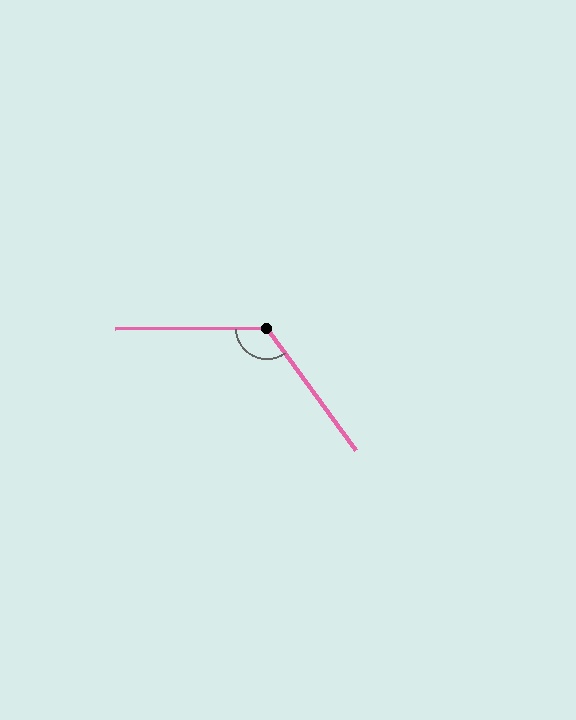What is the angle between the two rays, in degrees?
Approximately 125 degrees.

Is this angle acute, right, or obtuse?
It is obtuse.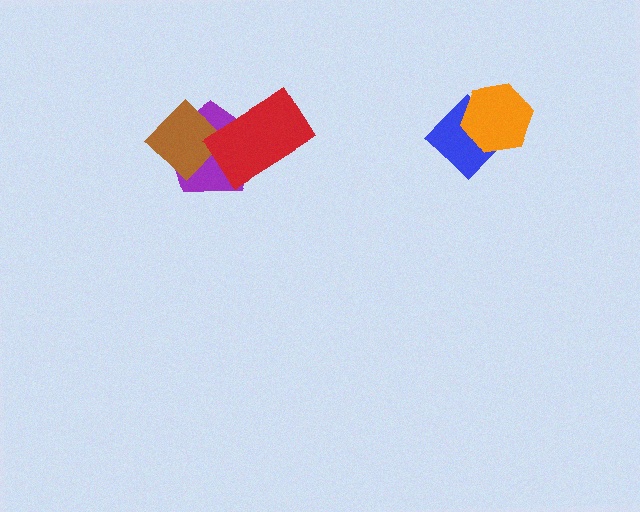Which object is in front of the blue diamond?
The orange hexagon is in front of the blue diamond.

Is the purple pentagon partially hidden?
Yes, it is partially covered by another shape.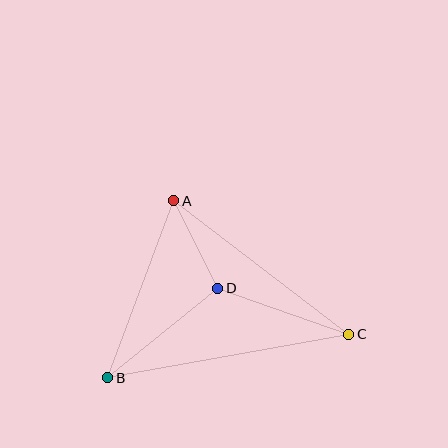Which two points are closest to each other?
Points A and D are closest to each other.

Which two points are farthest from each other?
Points B and C are farthest from each other.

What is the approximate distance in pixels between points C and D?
The distance between C and D is approximately 139 pixels.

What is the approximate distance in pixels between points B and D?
The distance between B and D is approximately 142 pixels.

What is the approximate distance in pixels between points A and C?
The distance between A and C is approximately 220 pixels.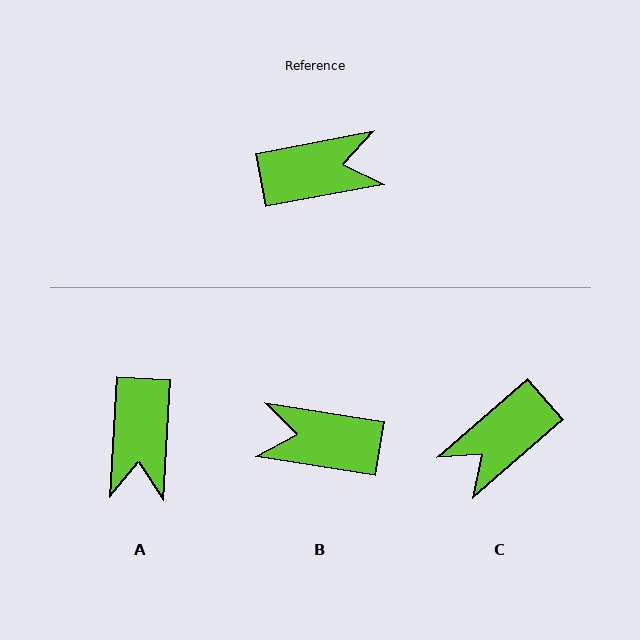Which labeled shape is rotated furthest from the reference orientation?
B, about 160 degrees away.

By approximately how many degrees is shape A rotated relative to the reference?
Approximately 104 degrees clockwise.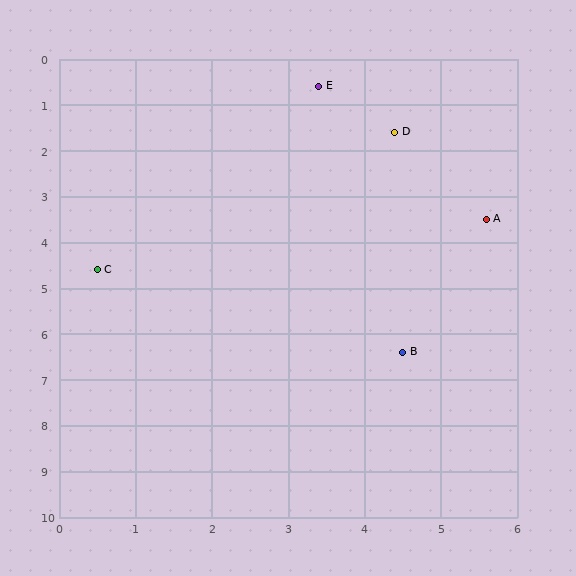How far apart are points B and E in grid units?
Points B and E are about 5.9 grid units apart.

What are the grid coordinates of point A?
Point A is at approximately (5.6, 3.5).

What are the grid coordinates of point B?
Point B is at approximately (4.5, 6.4).